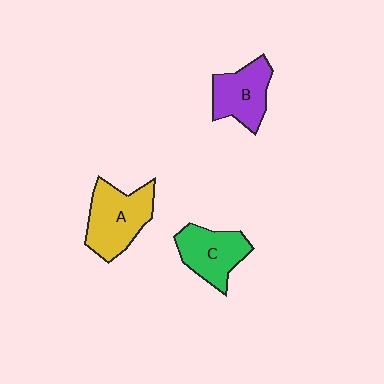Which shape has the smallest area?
Shape B (purple).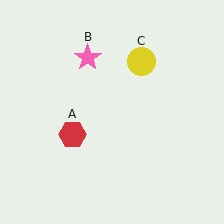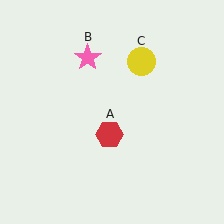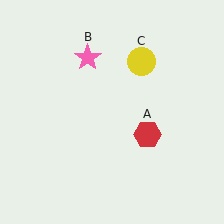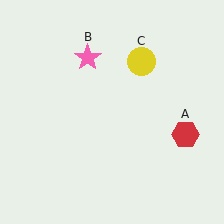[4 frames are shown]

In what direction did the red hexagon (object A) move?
The red hexagon (object A) moved right.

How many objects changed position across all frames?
1 object changed position: red hexagon (object A).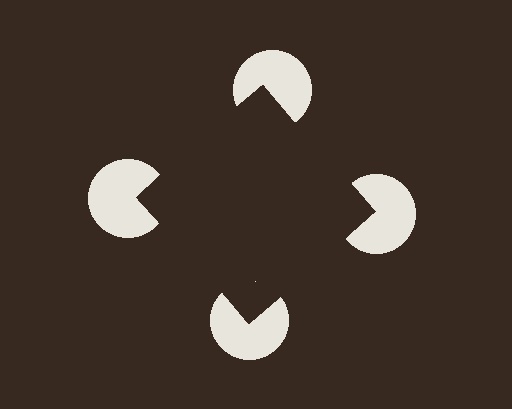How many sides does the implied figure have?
4 sides.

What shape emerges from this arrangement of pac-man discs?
An illusory square — its edges are inferred from the aligned wedge cuts in the pac-man discs, not physically drawn.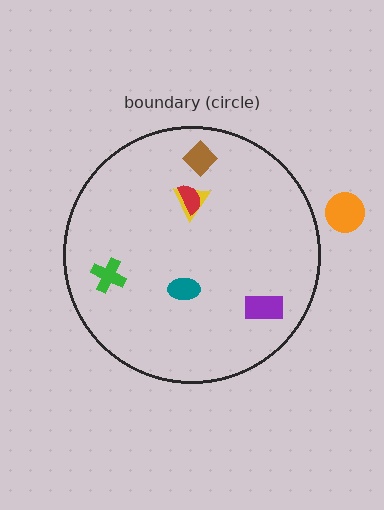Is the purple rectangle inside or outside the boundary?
Inside.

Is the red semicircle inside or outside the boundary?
Inside.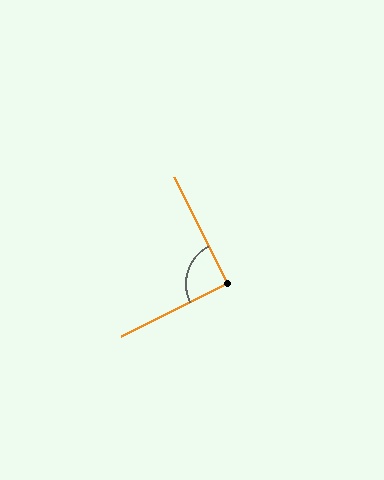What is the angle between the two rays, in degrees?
Approximately 90 degrees.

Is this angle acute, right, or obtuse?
It is approximately a right angle.